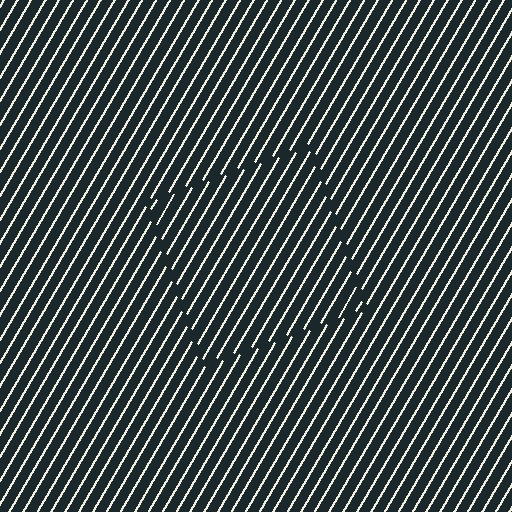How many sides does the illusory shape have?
4 sides — the line-ends trace a square.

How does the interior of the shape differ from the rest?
The interior of the shape contains the same grating, shifted by half a period — the contour is defined by the phase discontinuity where line-ends from the inner and outer gratings abut.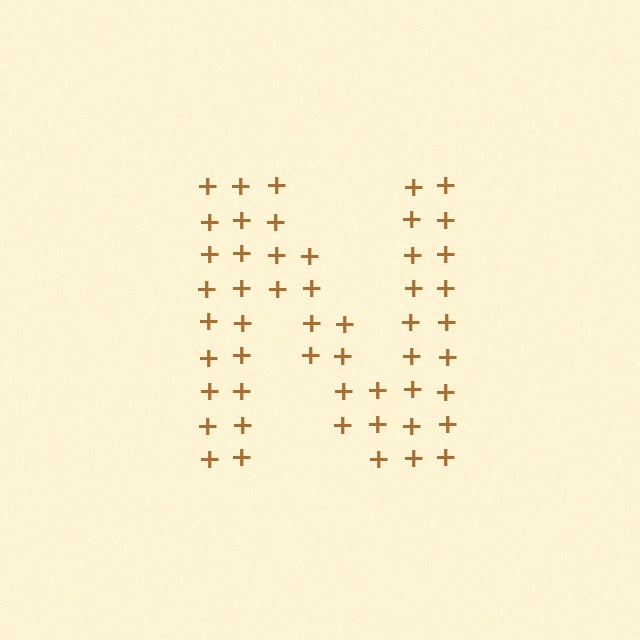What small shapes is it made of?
It is made of small plus signs.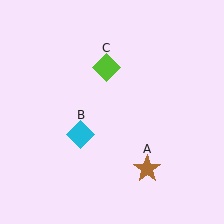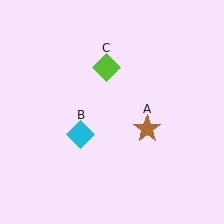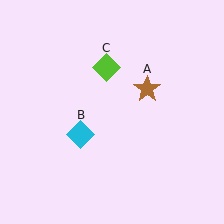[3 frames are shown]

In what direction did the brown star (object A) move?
The brown star (object A) moved up.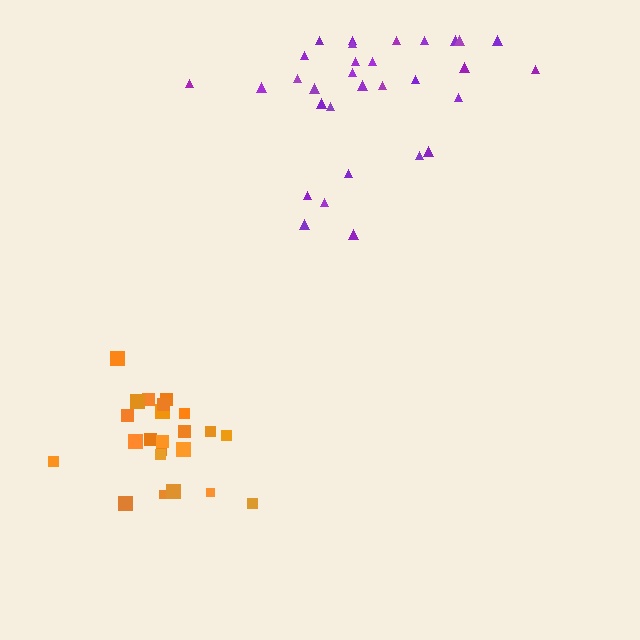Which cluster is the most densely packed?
Orange.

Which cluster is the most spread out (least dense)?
Purple.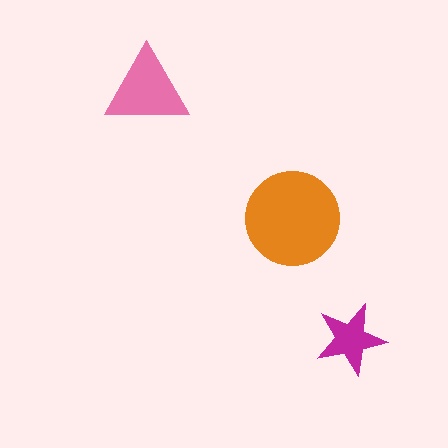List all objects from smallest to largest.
The magenta star, the pink triangle, the orange circle.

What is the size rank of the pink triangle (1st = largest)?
2nd.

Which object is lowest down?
The magenta star is bottommost.